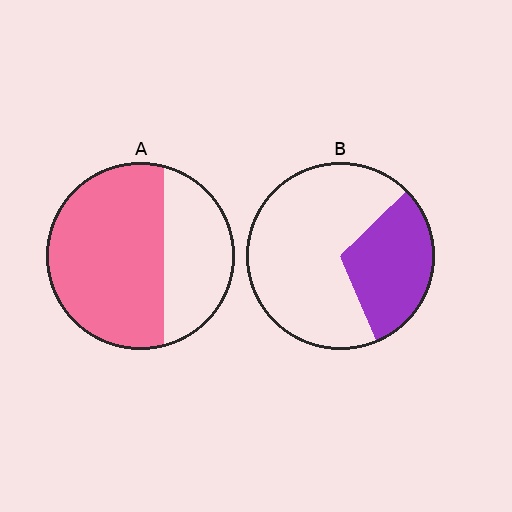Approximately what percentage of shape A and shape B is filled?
A is approximately 65% and B is approximately 30%.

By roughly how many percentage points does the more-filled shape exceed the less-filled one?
By roughly 35 percentage points (A over B).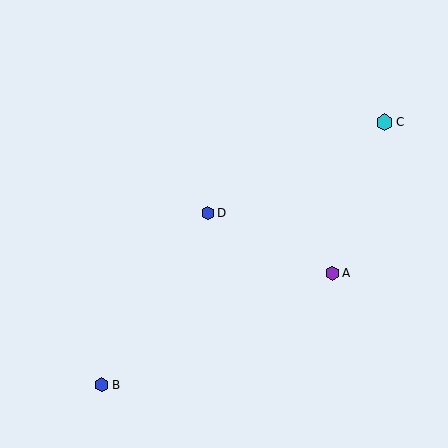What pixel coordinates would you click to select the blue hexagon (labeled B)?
Click at (101, 385) to select the blue hexagon B.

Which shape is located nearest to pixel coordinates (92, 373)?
The blue hexagon (labeled B) at (101, 385) is nearest to that location.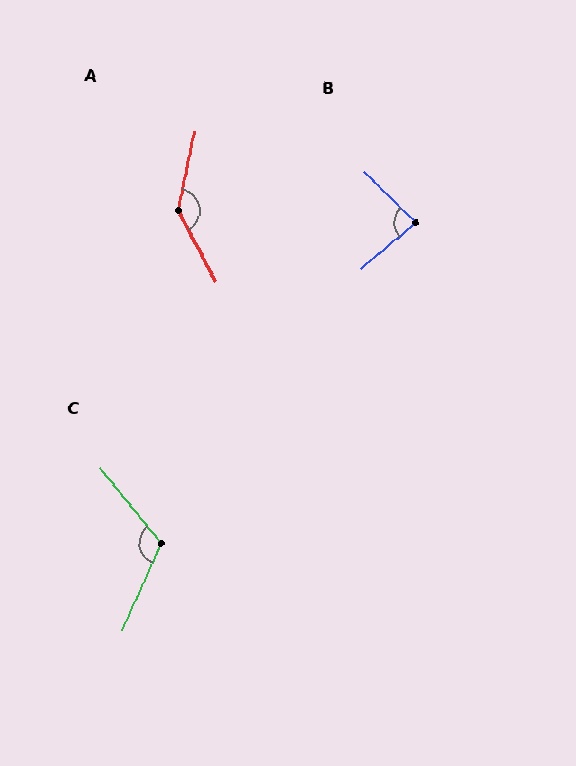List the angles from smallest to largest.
B (85°), C (117°), A (140°).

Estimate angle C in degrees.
Approximately 117 degrees.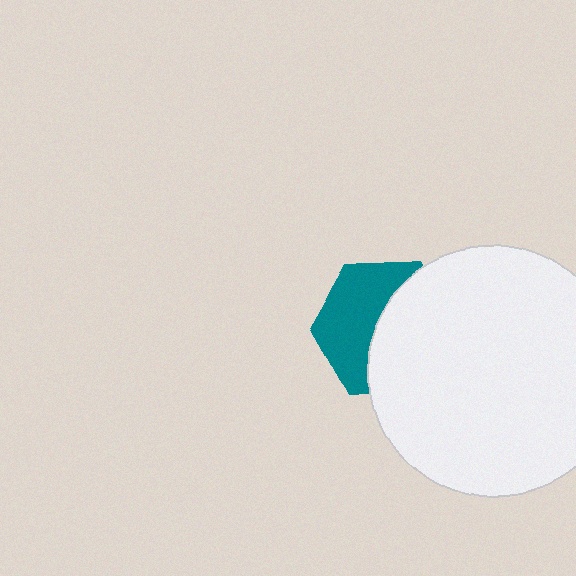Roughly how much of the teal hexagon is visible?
About half of it is visible (roughly 48%).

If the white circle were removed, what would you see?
You would see the complete teal hexagon.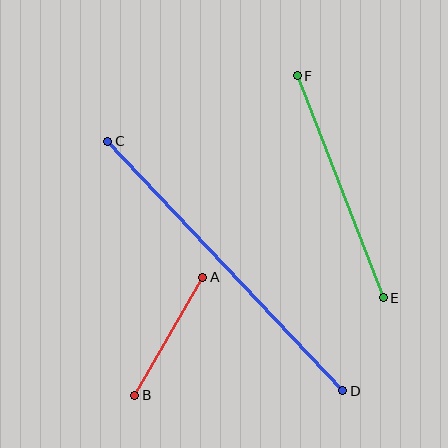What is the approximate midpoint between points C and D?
The midpoint is at approximately (225, 266) pixels.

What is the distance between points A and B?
The distance is approximately 136 pixels.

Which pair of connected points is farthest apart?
Points C and D are farthest apart.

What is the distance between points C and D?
The distance is approximately 342 pixels.